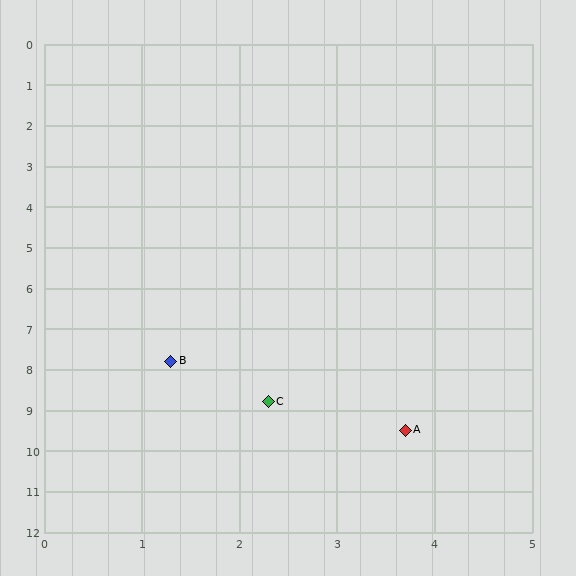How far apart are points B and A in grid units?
Points B and A are about 2.9 grid units apart.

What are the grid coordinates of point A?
Point A is at approximately (3.7, 9.5).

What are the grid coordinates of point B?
Point B is at approximately (1.3, 7.8).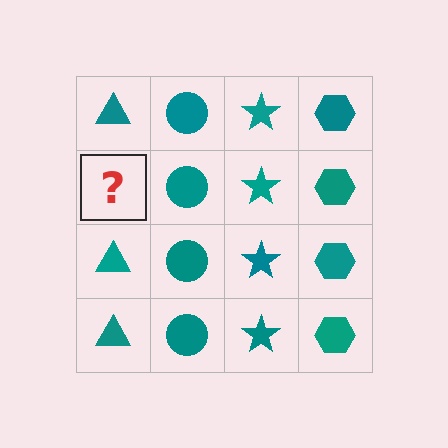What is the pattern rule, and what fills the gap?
The rule is that each column has a consistent shape. The gap should be filled with a teal triangle.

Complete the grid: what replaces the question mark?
The question mark should be replaced with a teal triangle.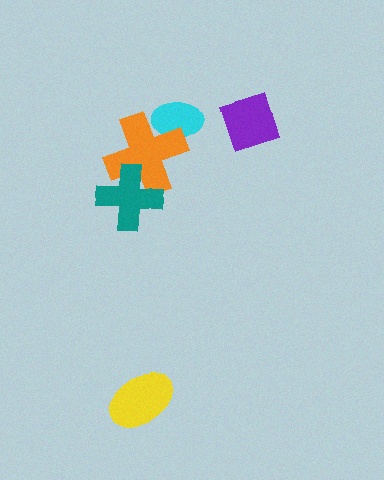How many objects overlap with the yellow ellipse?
0 objects overlap with the yellow ellipse.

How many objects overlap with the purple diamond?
0 objects overlap with the purple diamond.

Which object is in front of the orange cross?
The teal cross is in front of the orange cross.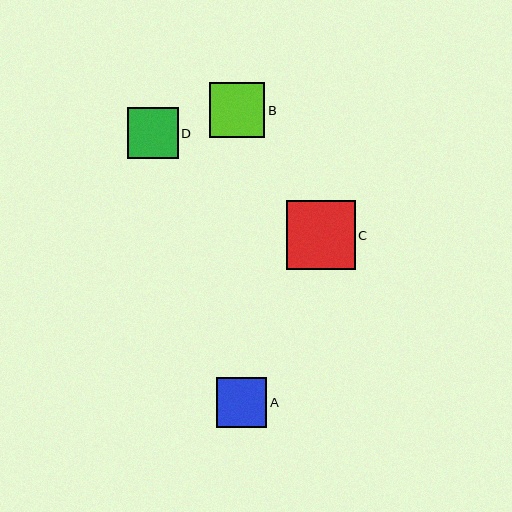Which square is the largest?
Square C is the largest with a size of approximately 69 pixels.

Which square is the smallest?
Square A is the smallest with a size of approximately 50 pixels.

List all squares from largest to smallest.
From largest to smallest: C, B, D, A.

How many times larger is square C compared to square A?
Square C is approximately 1.4 times the size of square A.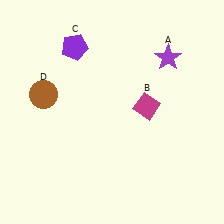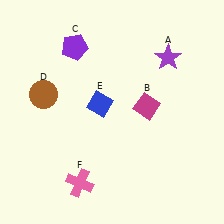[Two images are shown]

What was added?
A blue diamond (E), a pink cross (F) were added in Image 2.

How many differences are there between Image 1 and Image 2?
There are 2 differences between the two images.